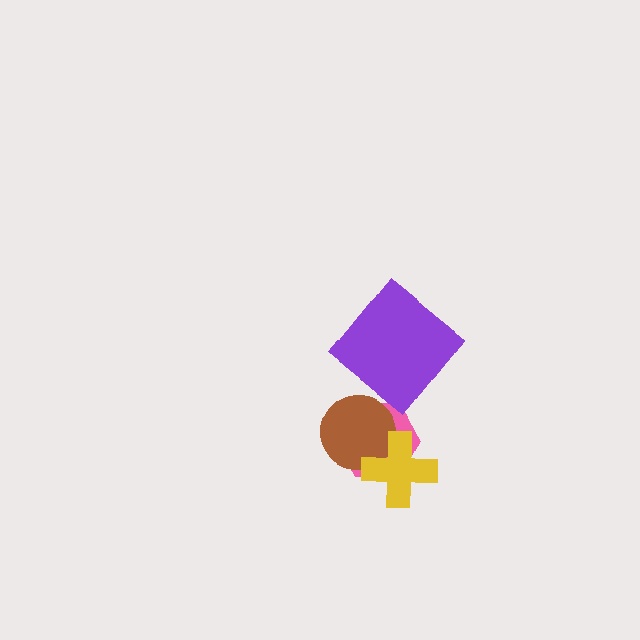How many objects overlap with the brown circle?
2 objects overlap with the brown circle.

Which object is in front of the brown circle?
The yellow cross is in front of the brown circle.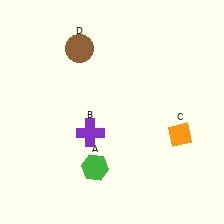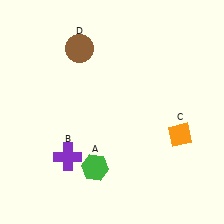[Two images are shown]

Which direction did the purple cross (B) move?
The purple cross (B) moved down.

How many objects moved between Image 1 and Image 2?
1 object moved between the two images.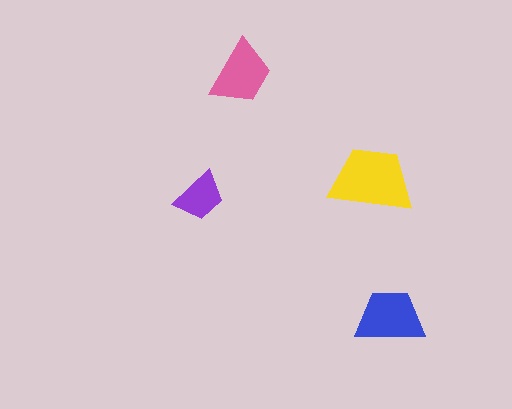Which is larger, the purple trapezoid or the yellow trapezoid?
The yellow one.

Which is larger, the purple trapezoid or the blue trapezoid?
The blue one.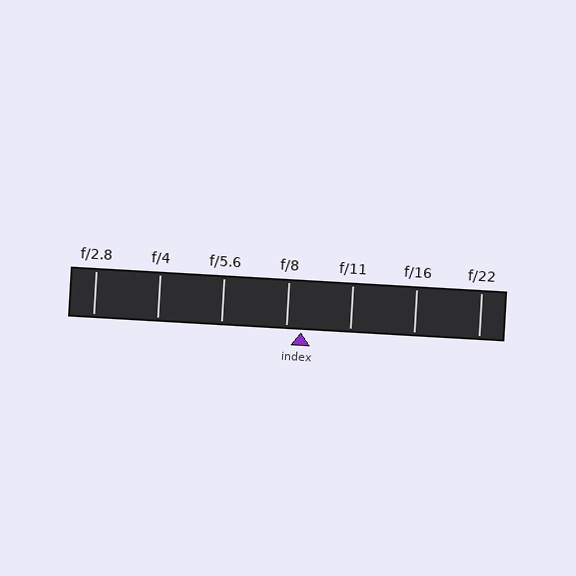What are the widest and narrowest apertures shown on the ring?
The widest aperture shown is f/2.8 and the narrowest is f/22.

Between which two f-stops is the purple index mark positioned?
The index mark is between f/8 and f/11.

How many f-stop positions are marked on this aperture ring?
There are 7 f-stop positions marked.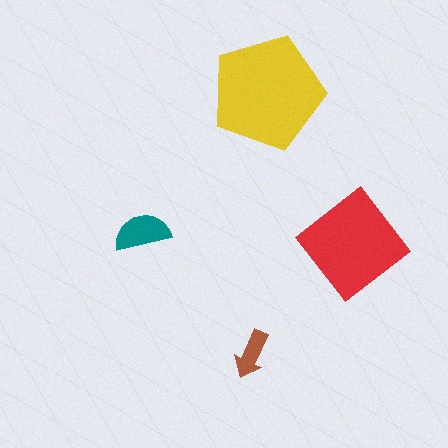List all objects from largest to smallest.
The yellow pentagon, the red diamond, the teal semicircle, the brown arrow.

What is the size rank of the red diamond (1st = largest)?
2nd.